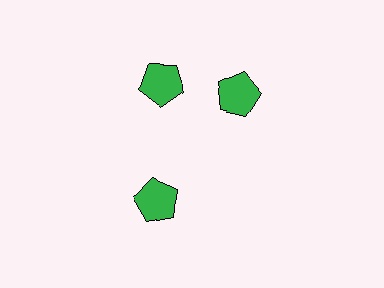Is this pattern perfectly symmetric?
No. The 3 green pentagons are arranged in a ring, but one element near the 3 o'clock position is rotated out of alignment along the ring, breaking the 3-fold rotational symmetry.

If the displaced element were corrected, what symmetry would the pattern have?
It would have 3-fold rotational symmetry — the pattern would map onto itself every 120 degrees.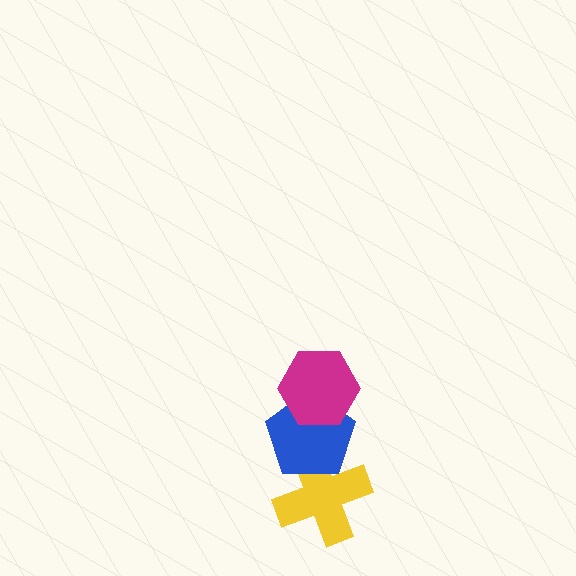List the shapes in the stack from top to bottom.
From top to bottom: the magenta hexagon, the blue pentagon, the yellow cross.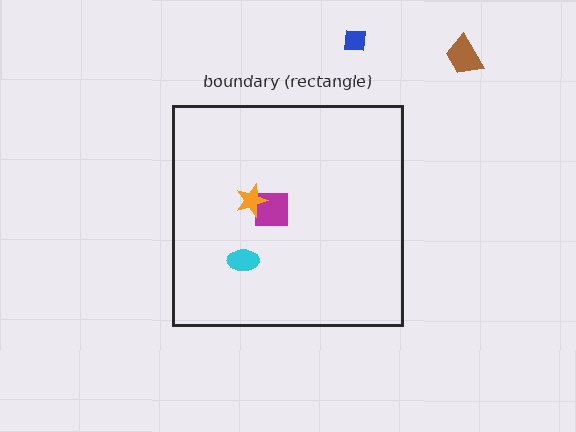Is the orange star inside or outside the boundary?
Inside.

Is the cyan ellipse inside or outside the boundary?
Inside.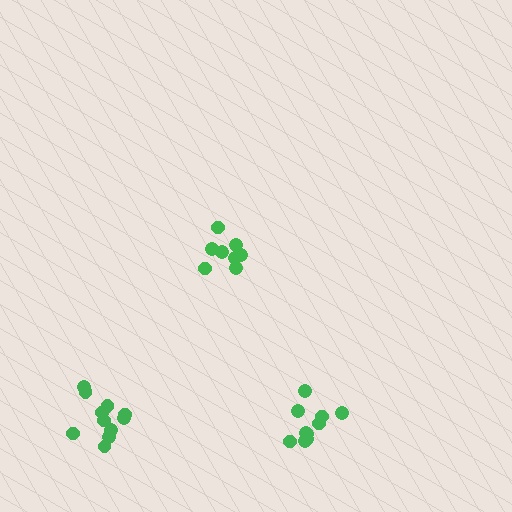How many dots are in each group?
Group 1: 10 dots, Group 2: 8 dots, Group 3: 11 dots (29 total).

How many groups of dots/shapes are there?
There are 3 groups.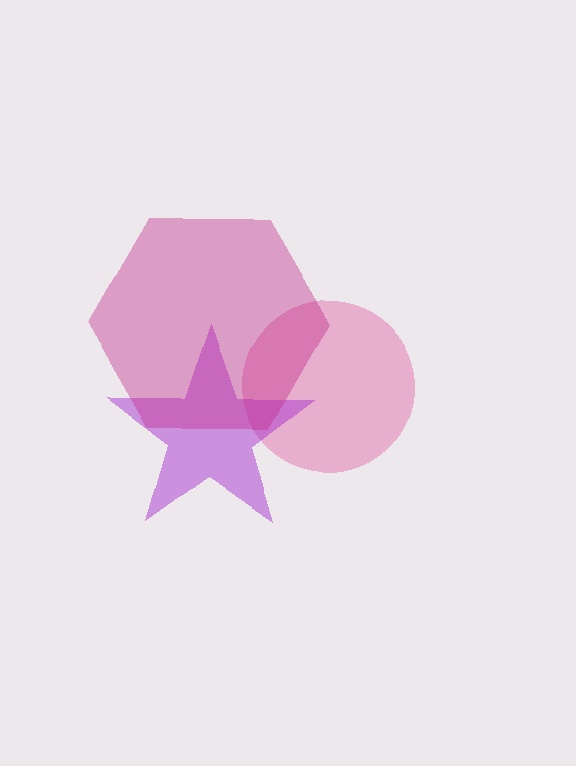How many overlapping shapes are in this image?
There are 3 overlapping shapes in the image.